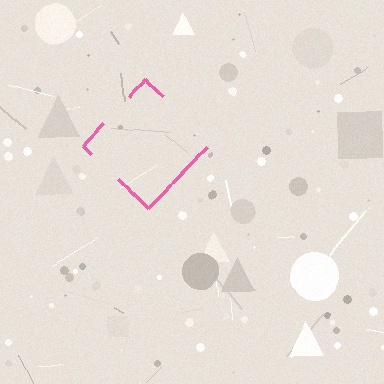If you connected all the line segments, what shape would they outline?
They would outline a diamond.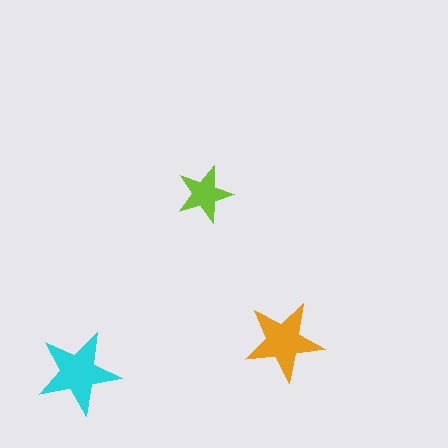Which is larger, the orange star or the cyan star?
The cyan one.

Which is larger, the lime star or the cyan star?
The cyan one.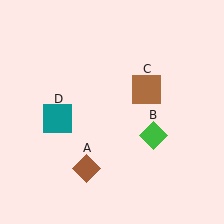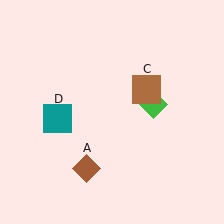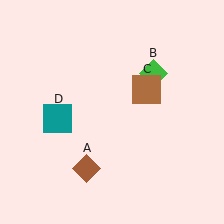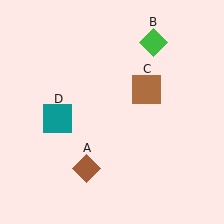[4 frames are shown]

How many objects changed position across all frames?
1 object changed position: green diamond (object B).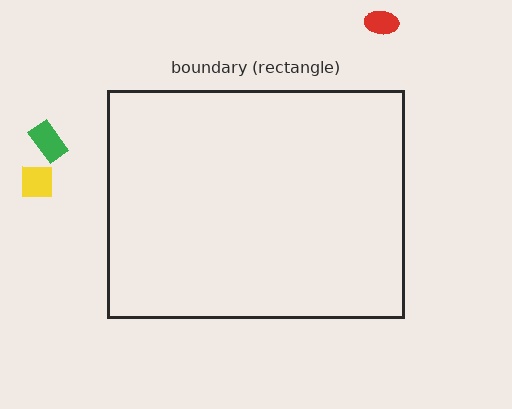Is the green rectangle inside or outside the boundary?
Outside.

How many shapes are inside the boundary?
0 inside, 3 outside.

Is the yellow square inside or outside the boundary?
Outside.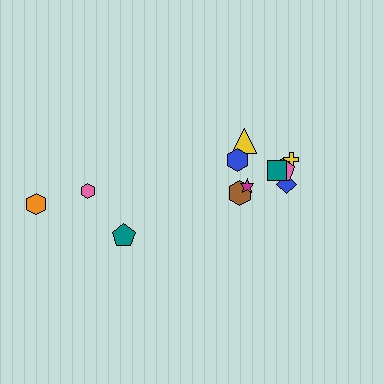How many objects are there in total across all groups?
There are 11 objects.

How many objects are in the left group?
There are 3 objects.